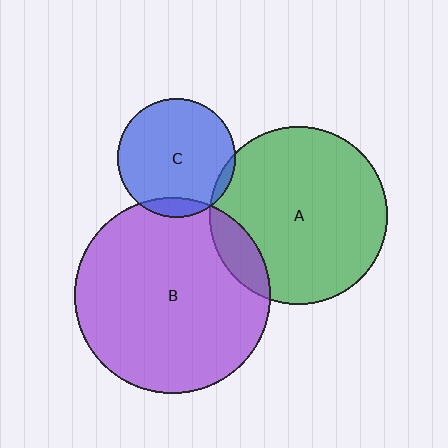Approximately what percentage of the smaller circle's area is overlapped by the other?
Approximately 10%.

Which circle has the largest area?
Circle B (purple).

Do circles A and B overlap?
Yes.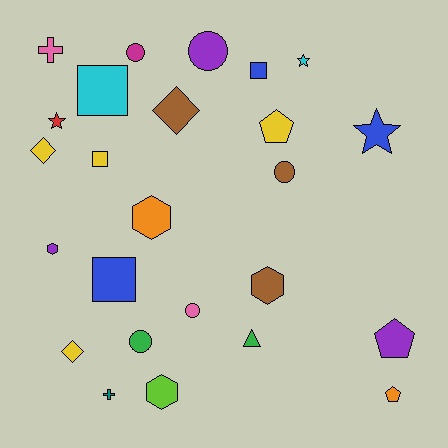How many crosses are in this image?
There are 2 crosses.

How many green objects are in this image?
There are 2 green objects.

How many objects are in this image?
There are 25 objects.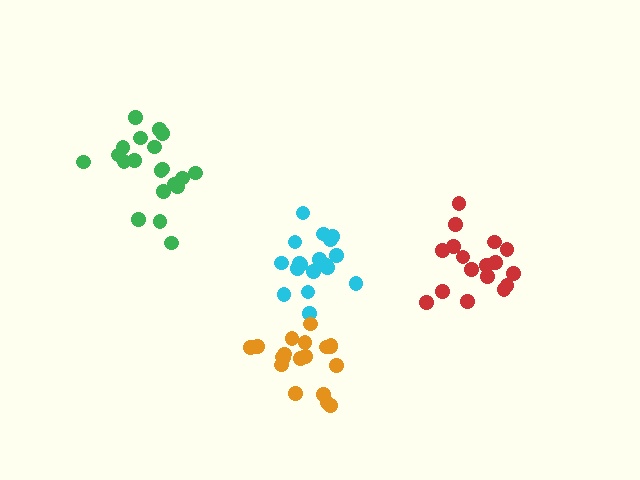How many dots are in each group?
Group 1: 20 dots, Group 2: 18 dots, Group 3: 17 dots, Group 4: 19 dots (74 total).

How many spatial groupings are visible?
There are 4 spatial groupings.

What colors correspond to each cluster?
The clusters are colored: green, cyan, red, orange.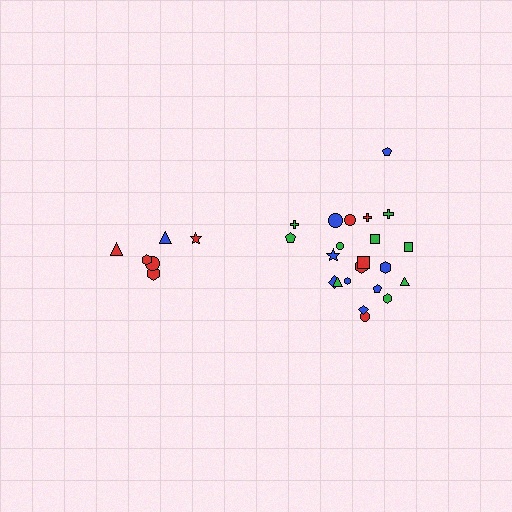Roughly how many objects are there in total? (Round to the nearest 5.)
Roughly 30 objects in total.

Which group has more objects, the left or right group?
The right group.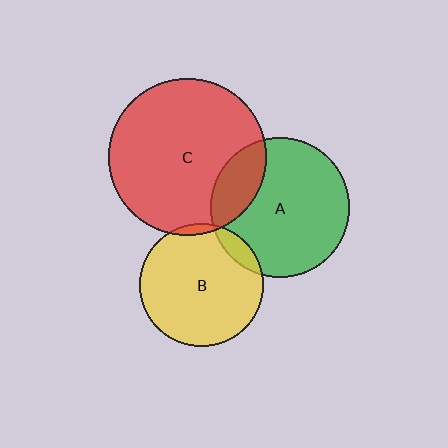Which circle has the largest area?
Circle C (red).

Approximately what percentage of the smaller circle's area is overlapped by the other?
Approximately 10%.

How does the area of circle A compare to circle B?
Approximately 1.3 times.